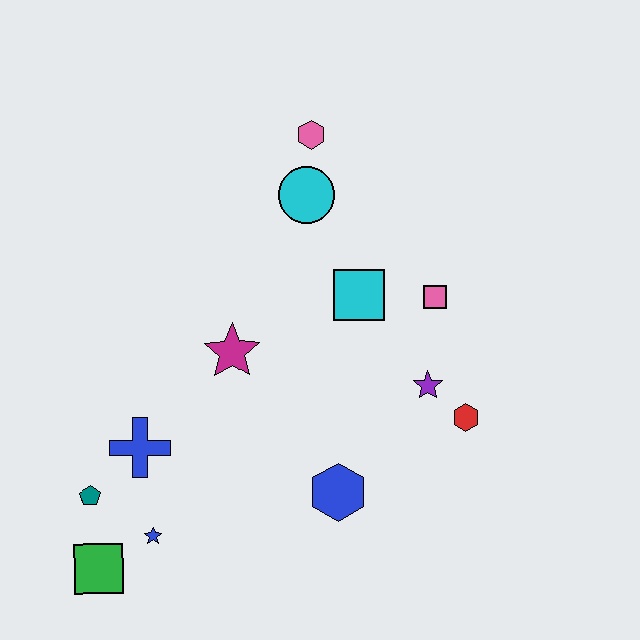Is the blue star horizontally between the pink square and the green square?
Yes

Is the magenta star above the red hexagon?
Yes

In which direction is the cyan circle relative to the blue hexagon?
The cyan circle is above the blue hexagon.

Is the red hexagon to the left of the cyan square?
No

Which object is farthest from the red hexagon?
The green square is farthest from the red hexagon.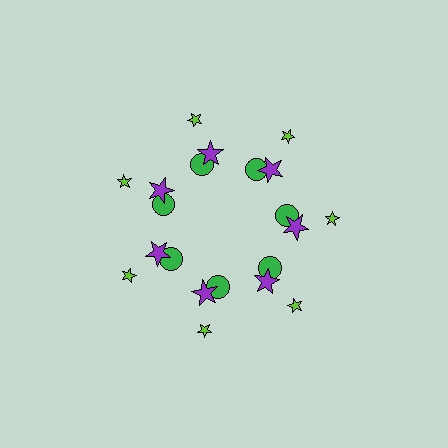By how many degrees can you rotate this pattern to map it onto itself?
The pattern maps onto itself every 51 degrees of rotation.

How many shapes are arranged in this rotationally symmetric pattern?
There are 21 shapes, arranged in 7 groups of 3.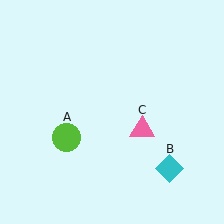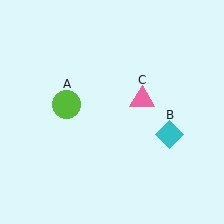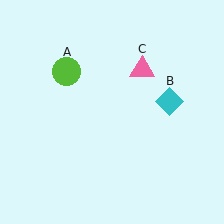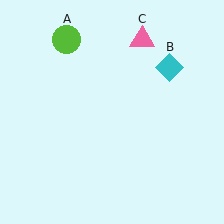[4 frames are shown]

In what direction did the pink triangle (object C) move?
The pink triangle (object C) moved up.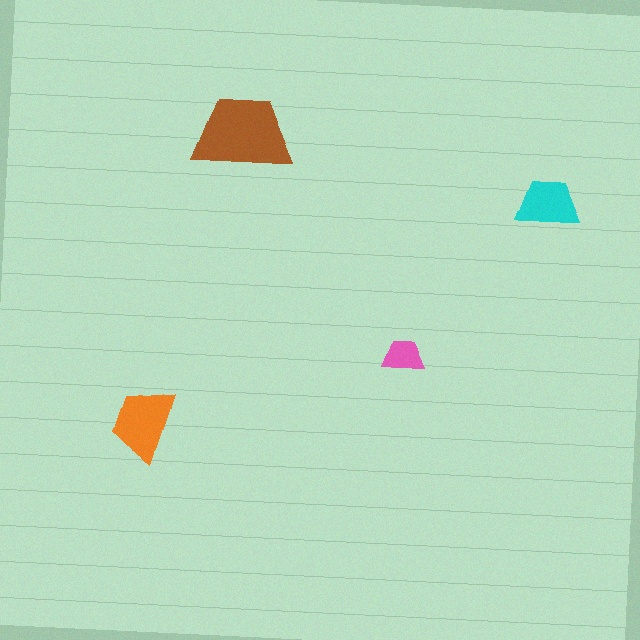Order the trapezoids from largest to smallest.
the brown one, the orange one, the cyan one, the pink one.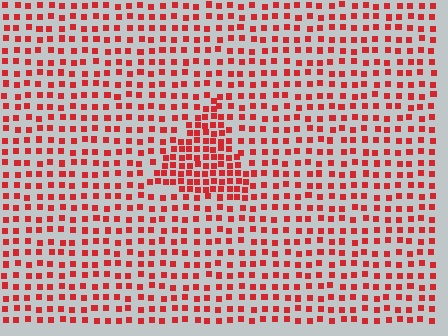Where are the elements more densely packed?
The elements are more densely packed inside the triangle boundary.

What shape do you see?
I see a triangle.